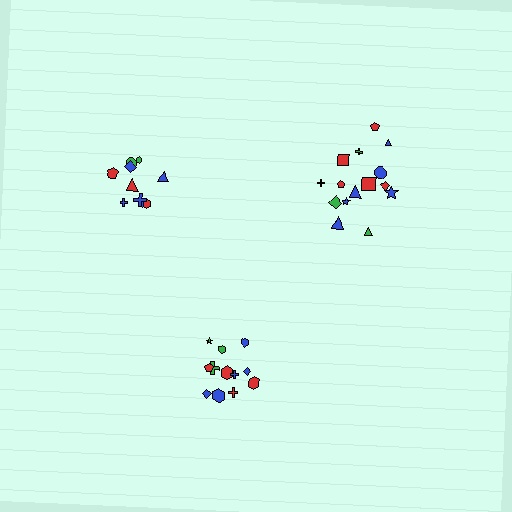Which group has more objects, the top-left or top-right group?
The top-right group.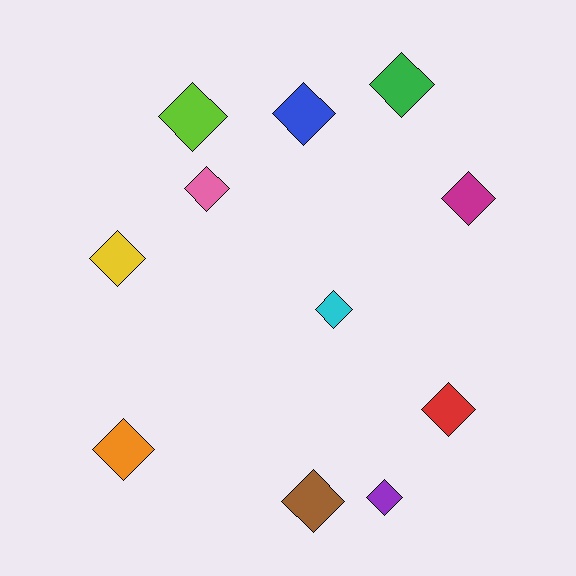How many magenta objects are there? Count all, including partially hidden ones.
There is 1 magenta object.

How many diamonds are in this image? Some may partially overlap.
There are 11 diamonds.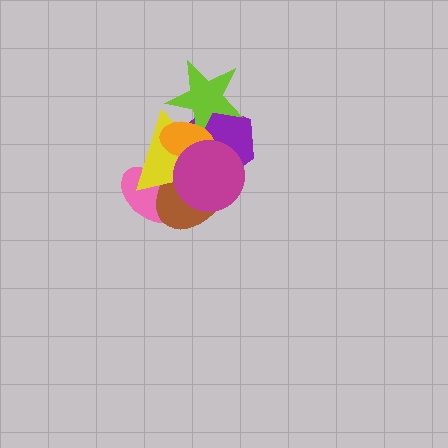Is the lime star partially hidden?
Yes, it is partially covered by another shape.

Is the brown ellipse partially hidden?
Yes, it is partially covered by another shape.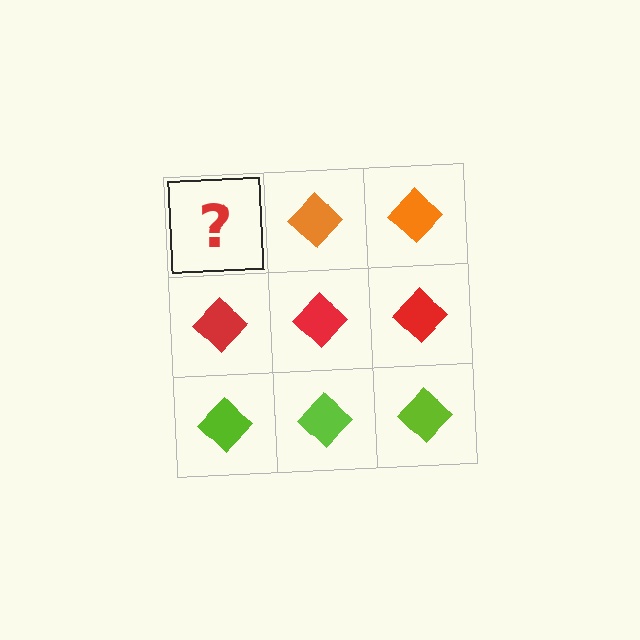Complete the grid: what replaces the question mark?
The question mark should be replaced with an orange diamond.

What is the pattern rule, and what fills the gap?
The rule is that each row has a consistent color. The gap should be filled with an orange diamond.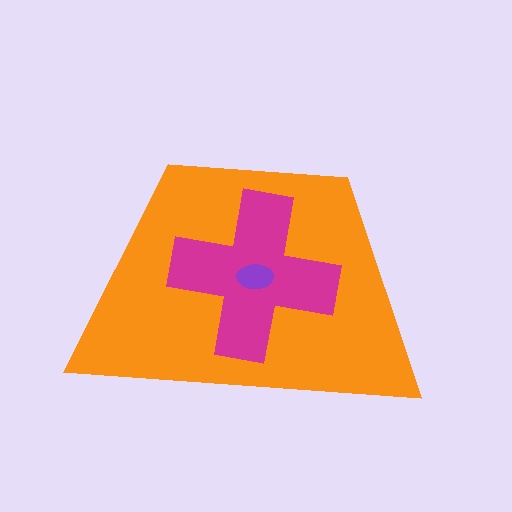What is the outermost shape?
The orange trapezoid.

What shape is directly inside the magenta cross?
The purple ellipse.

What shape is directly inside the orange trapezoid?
The magenta cross.